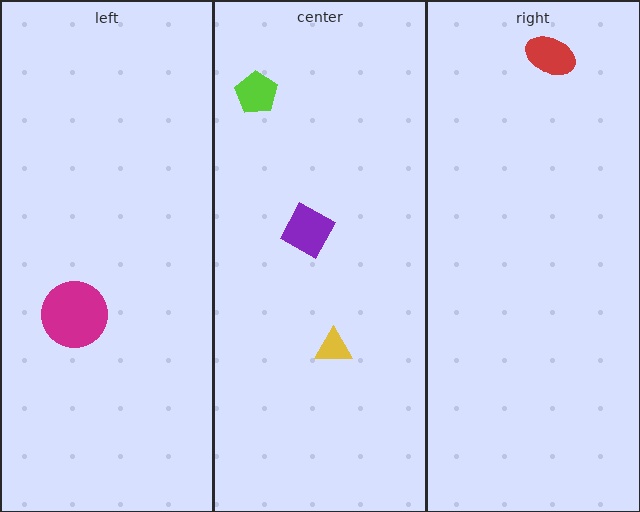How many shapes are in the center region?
3.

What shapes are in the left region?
The magenta circle.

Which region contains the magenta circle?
The left region.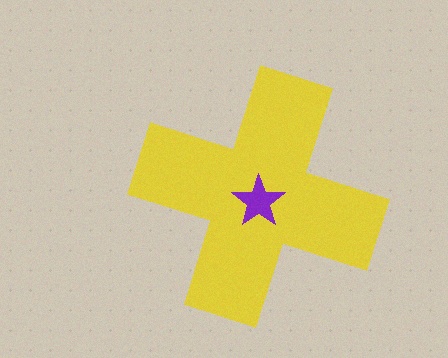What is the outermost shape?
The yellow cross.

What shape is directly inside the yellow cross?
The purple star.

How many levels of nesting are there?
2.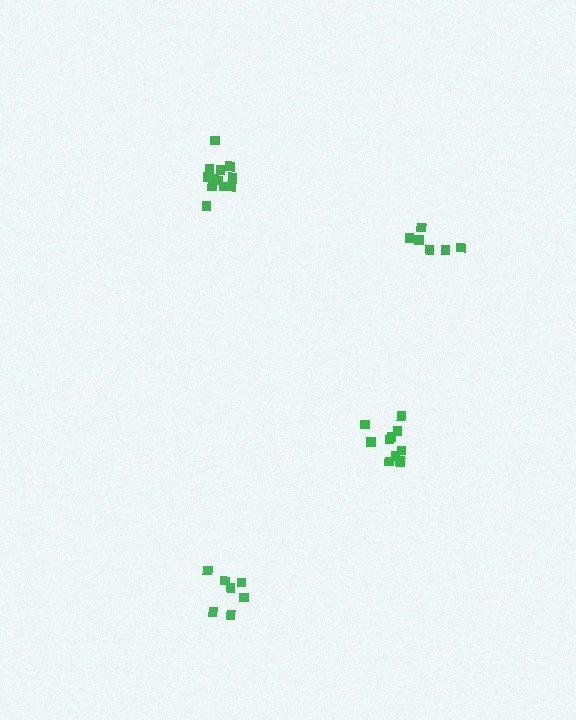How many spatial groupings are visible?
There are 4 spatial groupings.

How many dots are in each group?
Group 1: 6 dots, Group 2: 11 dots, Group 3: 12 dots, Group 4: 7 dots (36 total).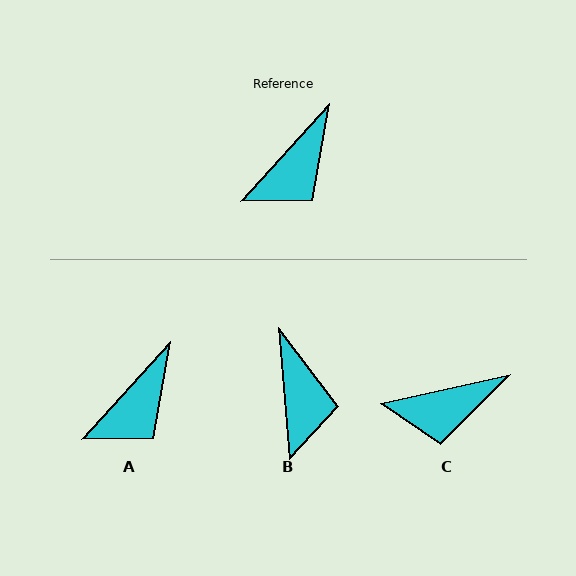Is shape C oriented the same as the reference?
No, it is off by about 35 degrees.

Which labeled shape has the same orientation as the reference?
A.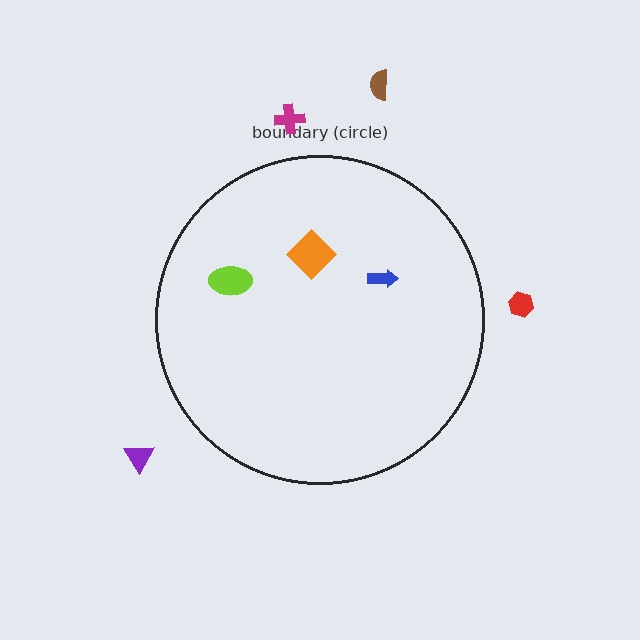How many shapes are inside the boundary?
3 inside, 4 outside.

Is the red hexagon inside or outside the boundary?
Outside.